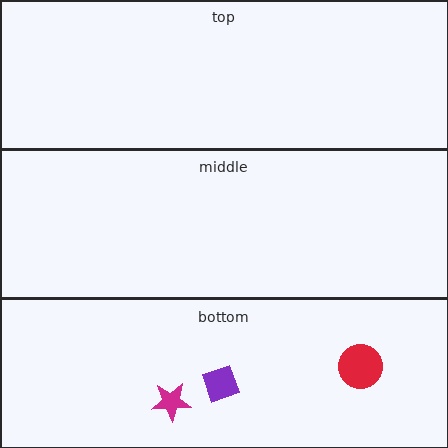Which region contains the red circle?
The bottom region.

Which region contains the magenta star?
The bottom region.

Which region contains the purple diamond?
The bottom region.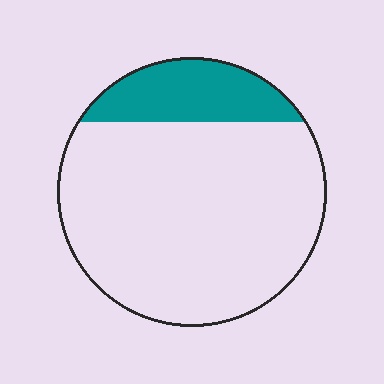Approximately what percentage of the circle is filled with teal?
Approximately 20%.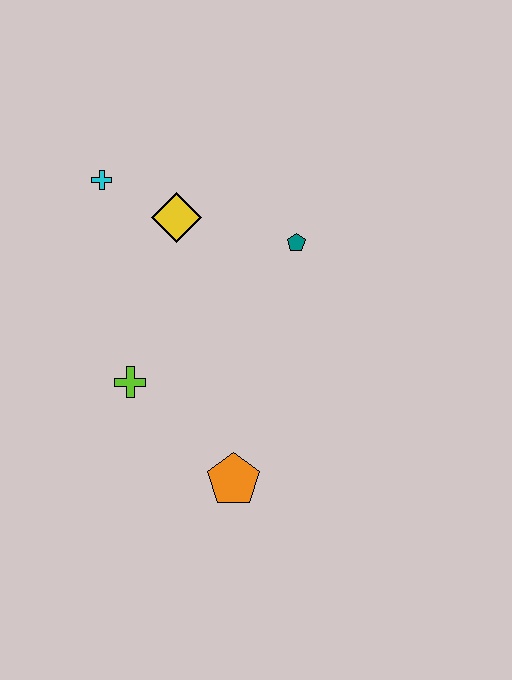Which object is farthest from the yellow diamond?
The orange pentagon is farthest from the yellow diamond.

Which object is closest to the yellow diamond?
The cyan cross is closest to the yellow diamond.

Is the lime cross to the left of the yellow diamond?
Yes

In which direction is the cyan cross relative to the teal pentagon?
The cyan cross is to the left of the teal pentagon.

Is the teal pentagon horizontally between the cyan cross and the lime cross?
No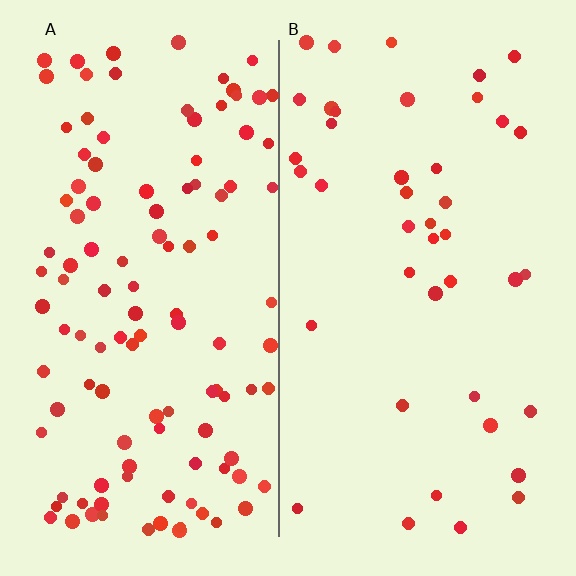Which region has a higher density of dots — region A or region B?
A (the left).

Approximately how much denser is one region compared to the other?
Approximately 2.7× — region A over region B.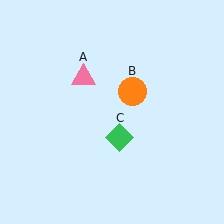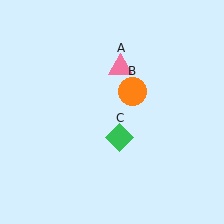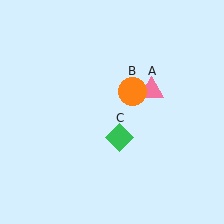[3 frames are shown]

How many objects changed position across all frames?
1 object changed position: pink triangle (object A).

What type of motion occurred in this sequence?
The pink triangle (object A) rotated clockwise around the center of the scene.